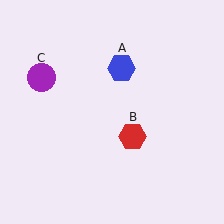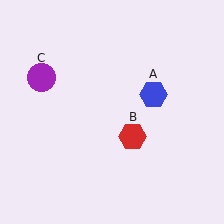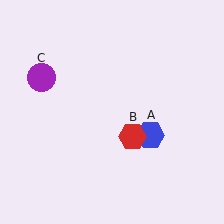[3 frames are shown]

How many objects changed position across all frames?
1 object changed position: blue hexagon (object A).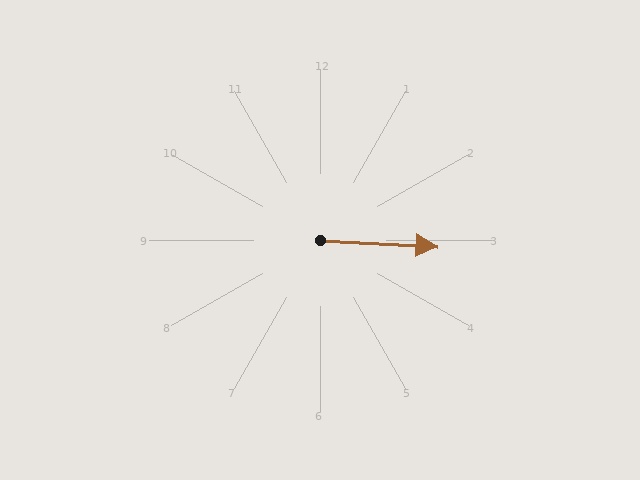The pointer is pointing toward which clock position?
Roughly 3 o'clock.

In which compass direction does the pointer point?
East.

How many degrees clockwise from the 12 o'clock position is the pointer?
Approximately 93 degrees.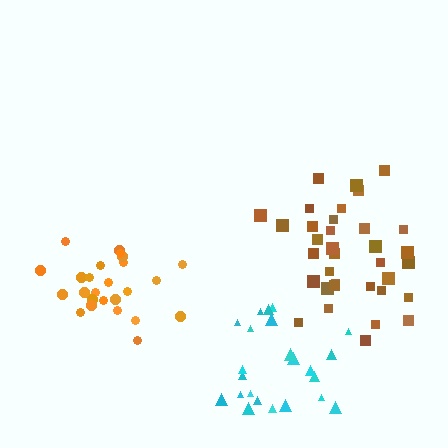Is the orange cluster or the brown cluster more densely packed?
Orange.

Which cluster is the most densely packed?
Orange.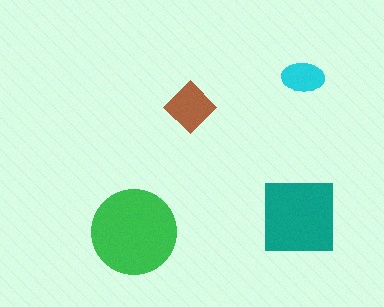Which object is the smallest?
The cyan ellipse.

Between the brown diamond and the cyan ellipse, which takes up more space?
The brown diamond.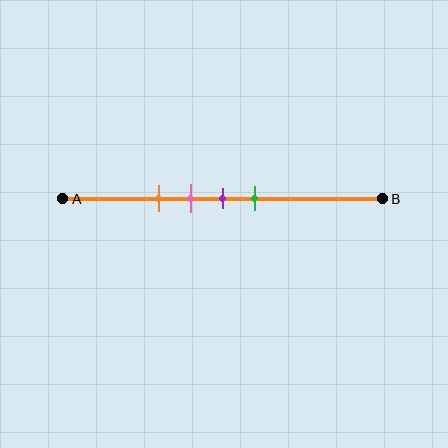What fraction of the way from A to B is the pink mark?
The pink mark is approximately 40% (0.4) of the way from A to B.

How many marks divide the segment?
There are 4 marks dividing the segment.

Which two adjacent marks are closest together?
The pink and purple marks are the closest adjacent pair.